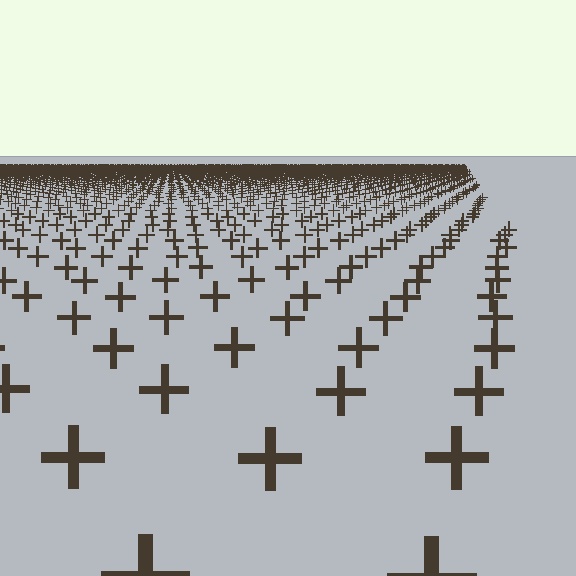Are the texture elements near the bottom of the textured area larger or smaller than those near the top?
Larger. Near the bottom, elements are closer to the viewer and appear at a bigger on-screen size.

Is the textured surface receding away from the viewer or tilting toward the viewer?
The surface is receding away from the viewer. Texture elements get smaller and denser toward the top.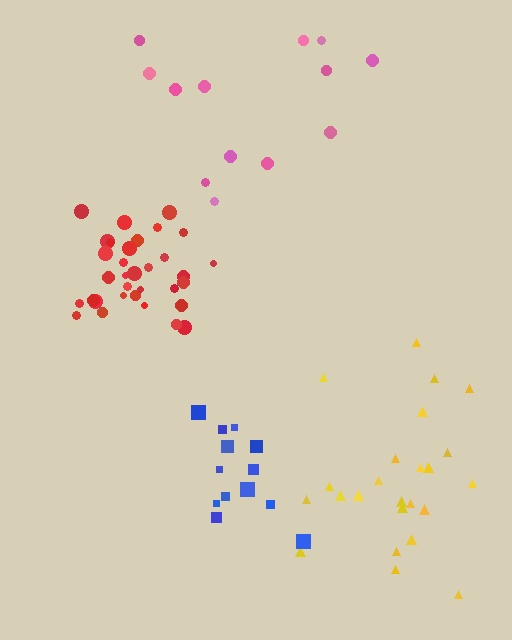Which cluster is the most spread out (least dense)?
Pink.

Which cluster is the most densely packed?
Red.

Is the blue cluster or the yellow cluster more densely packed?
Blue.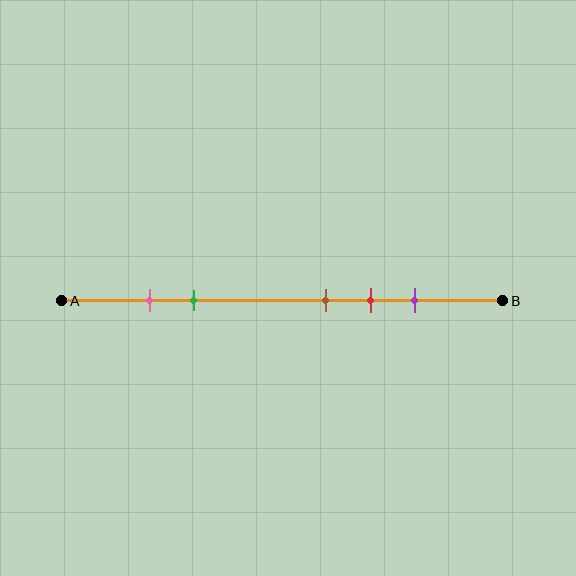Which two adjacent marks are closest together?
The pink and green marks are the closest adjacent pair.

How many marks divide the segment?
There are 5 marks dividing the segment.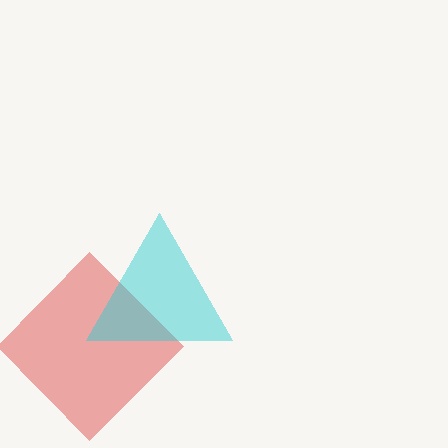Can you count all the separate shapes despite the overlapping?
Yes, there are 2 separate shapes.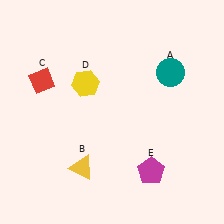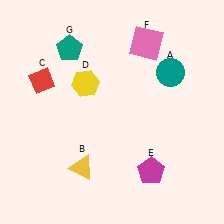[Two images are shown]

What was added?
A pink square (F), a teal pentagon (G) were added in Image 2.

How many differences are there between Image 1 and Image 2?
There are 2 differences between the two images.